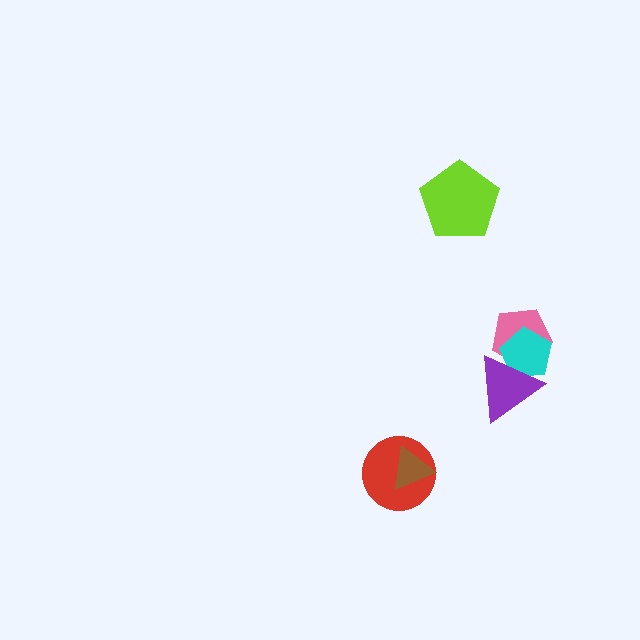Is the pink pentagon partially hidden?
Yes, it is partially covered by another shape.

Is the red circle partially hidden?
Yes, it is partially covered by another shape.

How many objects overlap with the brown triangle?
1 object overlaps with the brown triangle.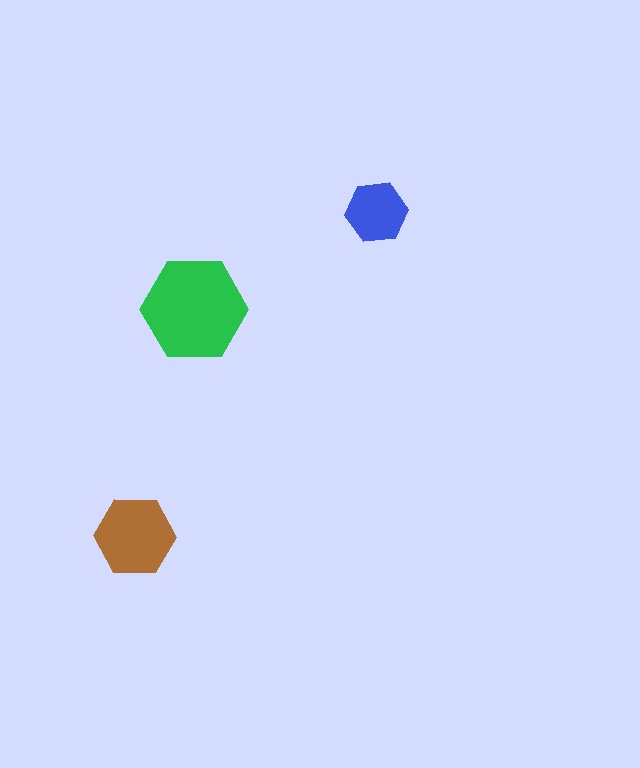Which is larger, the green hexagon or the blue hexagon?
The green one.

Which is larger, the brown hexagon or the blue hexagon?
The brown one.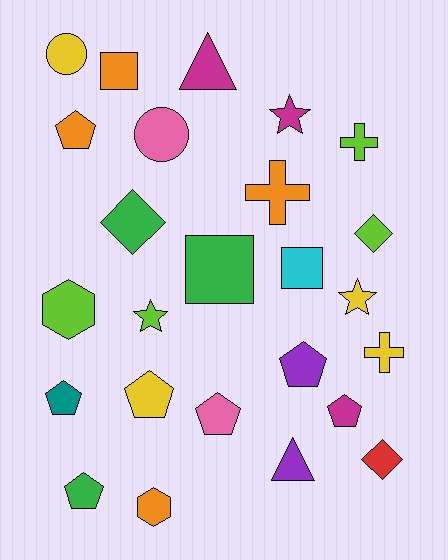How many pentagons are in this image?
There are 7 pentagons.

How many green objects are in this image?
There are 3 green objects.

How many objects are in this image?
There are 25 objects.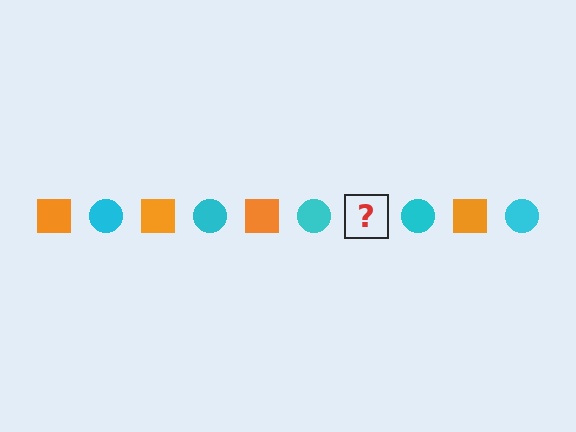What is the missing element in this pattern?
The missing element is an orange square.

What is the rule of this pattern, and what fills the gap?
The rule is that the pattern alternates between orange square and cyan circle. The gap should be filled with an orange square.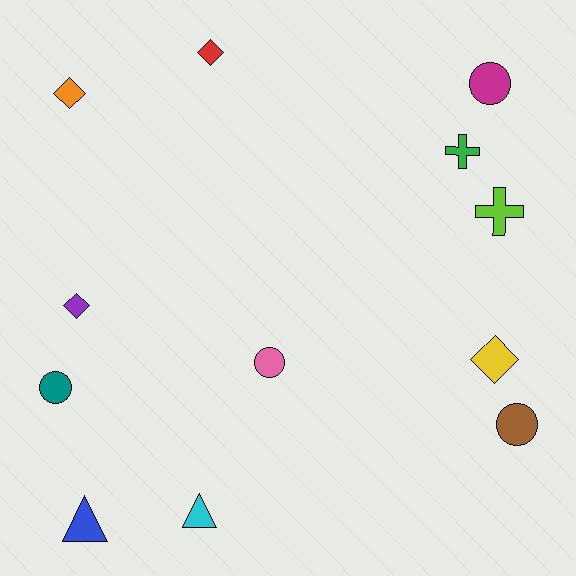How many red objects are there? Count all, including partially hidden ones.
There is 1 red object.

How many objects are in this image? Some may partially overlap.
There are 12 objects.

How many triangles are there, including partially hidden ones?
There are 2 triangles.